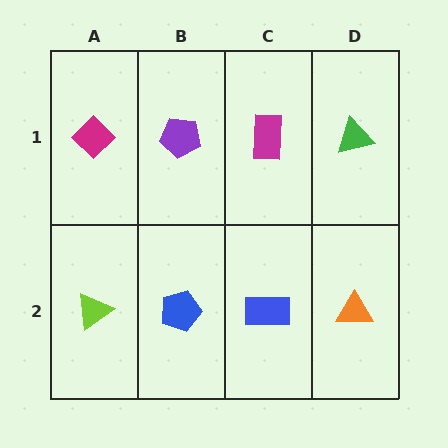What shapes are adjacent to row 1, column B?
A blue pentagon (row 2, column B), a magenta diamond (row 1, column A), a magenta rectangle (row 1, column C).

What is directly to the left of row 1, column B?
A magenta diamond.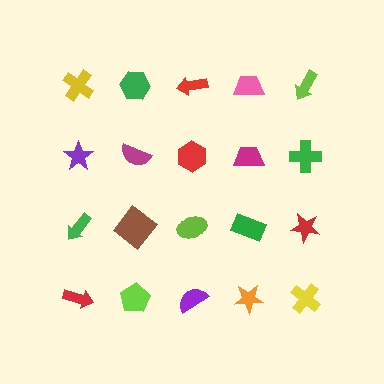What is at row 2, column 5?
A green cross.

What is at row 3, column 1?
A green arrow.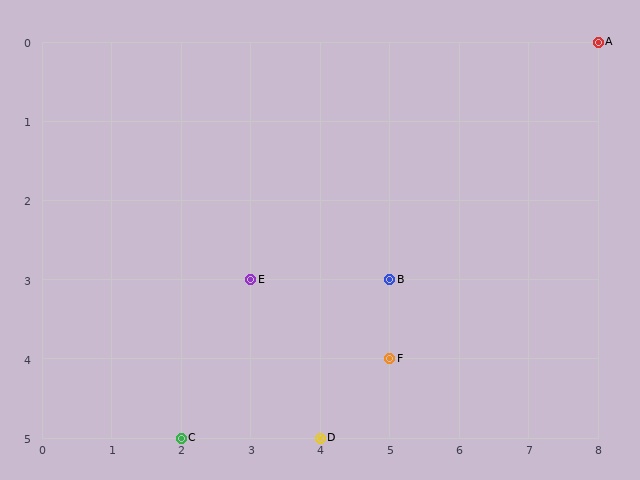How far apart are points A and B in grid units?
Points A and B are 3 columns and 3 rows apart (about 4.2 grid units diagonally).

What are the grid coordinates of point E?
Point E is at grid coordinates (3, 3).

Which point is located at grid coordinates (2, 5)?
Point C is at (2, 5).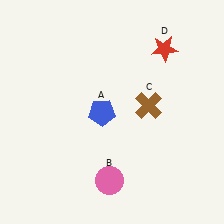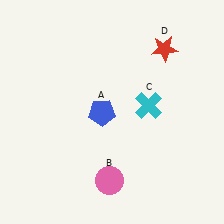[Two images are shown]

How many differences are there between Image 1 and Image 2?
There is 1 difference between the two images.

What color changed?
The cross (C) changed from brown in Image 1 to cyan in Image 2.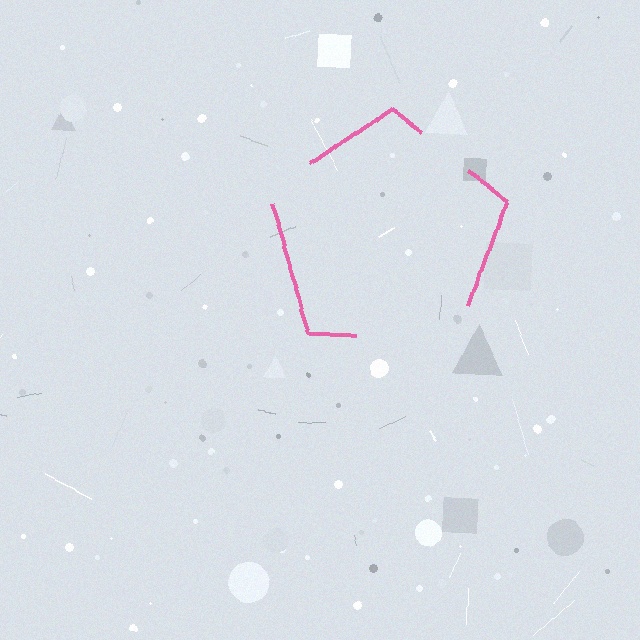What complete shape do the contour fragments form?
The contour fragments form a pentagon.